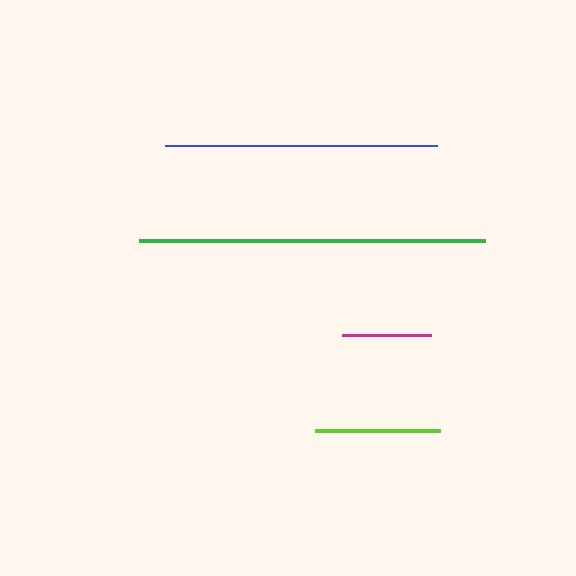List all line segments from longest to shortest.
From longest to shortest: green, blue, lime, magenta.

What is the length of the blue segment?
The blue segment is approximately 271 pixels long.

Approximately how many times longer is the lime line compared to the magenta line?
The lime line is approximately 1.4 times the length of the magenta line.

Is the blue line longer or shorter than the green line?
The green line is longer than the blue line.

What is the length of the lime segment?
The lime segment is approximately 124 pixels long.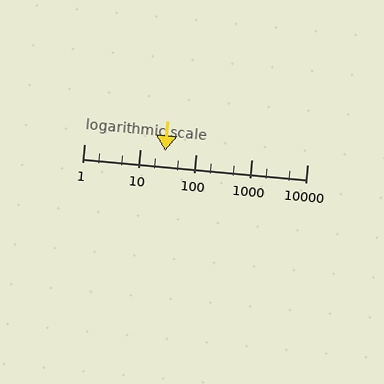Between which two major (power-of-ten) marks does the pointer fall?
The pointer is between 10 and 100.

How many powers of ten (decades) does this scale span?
The scale spans 4 decades, from 1 to 10000.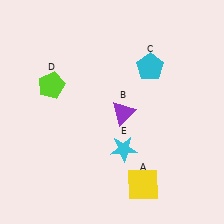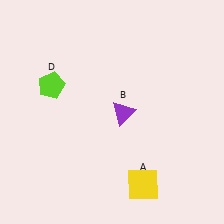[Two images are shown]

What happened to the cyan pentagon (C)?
The cyan pentagon (C) was removed in Image 2. It was in the top-right area of Image 1.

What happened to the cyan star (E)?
The cyan star (E) was removed in Image 2. It was in the bottom-right area of Image 1.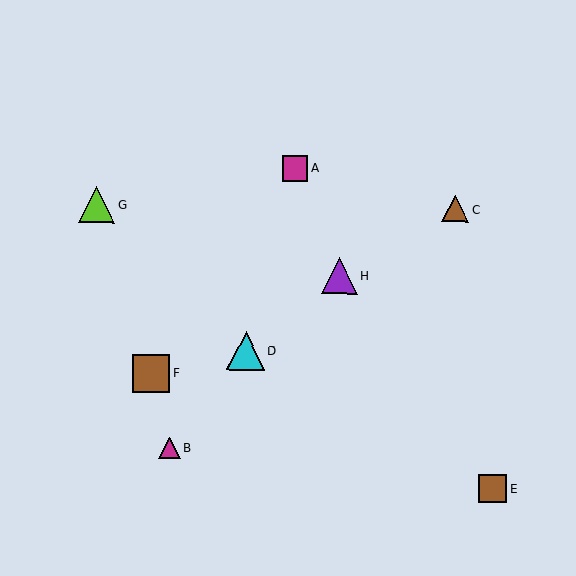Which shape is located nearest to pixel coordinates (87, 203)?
The lime triangle (labeled G) at (96, 205) is nearest to that location.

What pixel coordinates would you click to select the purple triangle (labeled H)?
Click at (339, 276) to select the purple triangle H.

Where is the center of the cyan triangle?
The center of the cyan triangle is at (246, 351).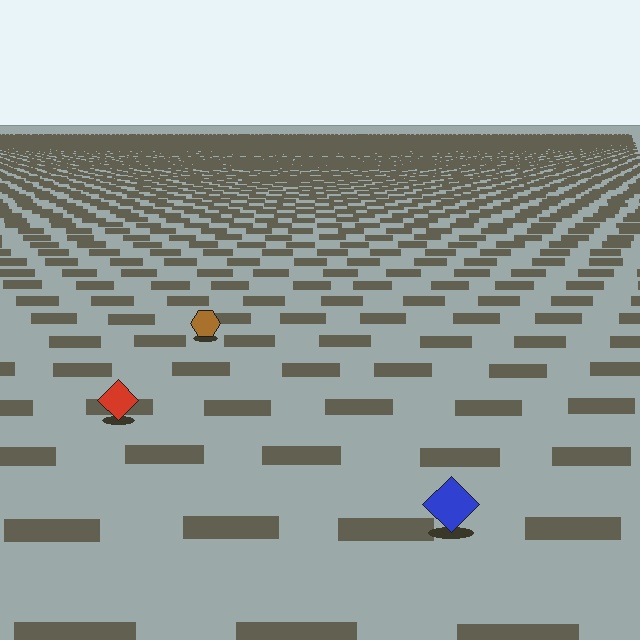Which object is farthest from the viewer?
The brown hexagon is farthest from the viewer. It appears smaller and the ground texture around it is denser.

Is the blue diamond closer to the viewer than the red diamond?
Yes. The blue diamond is closer — you can tell from the texture gradient: the ground texture is coarser near it.